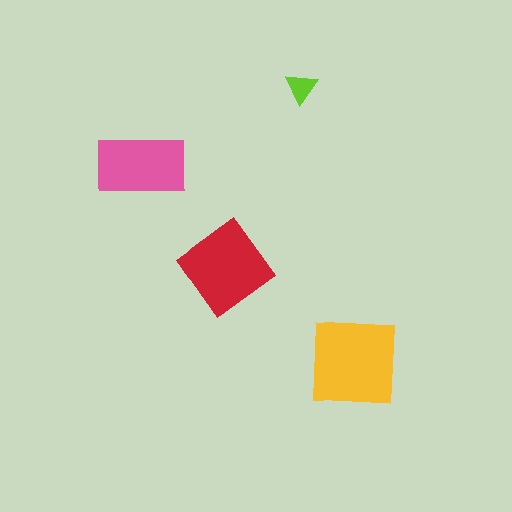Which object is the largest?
The yellow square.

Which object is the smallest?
The lime triangle.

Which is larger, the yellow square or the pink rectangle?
The yellow square.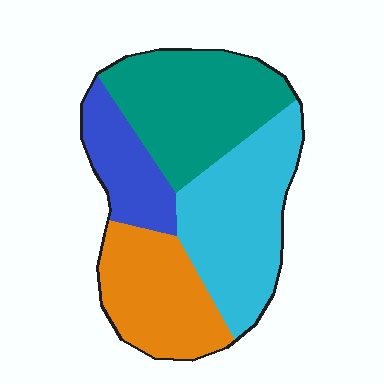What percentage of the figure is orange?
Orange covers about 25% of the figure.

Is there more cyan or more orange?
Cyan.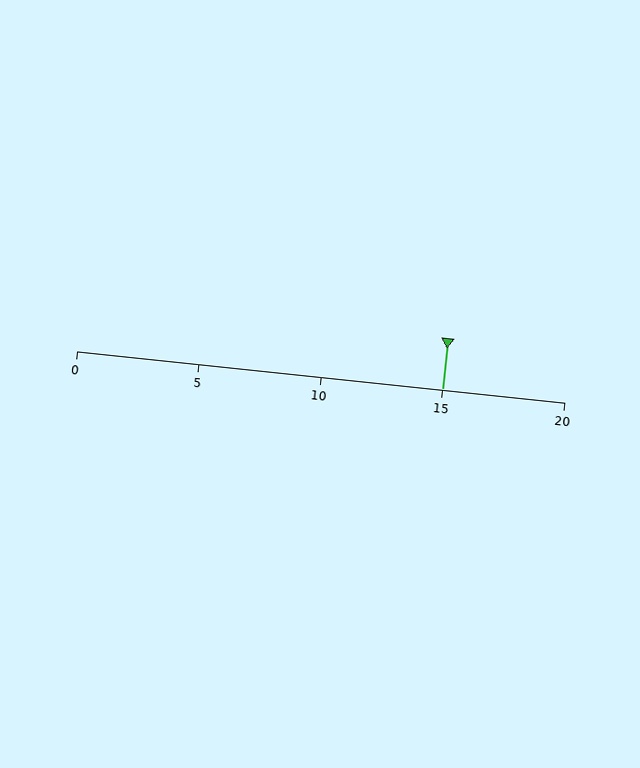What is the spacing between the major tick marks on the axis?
The major ticks are spaced 5 apart.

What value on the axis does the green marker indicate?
The marker indicates approximately 15.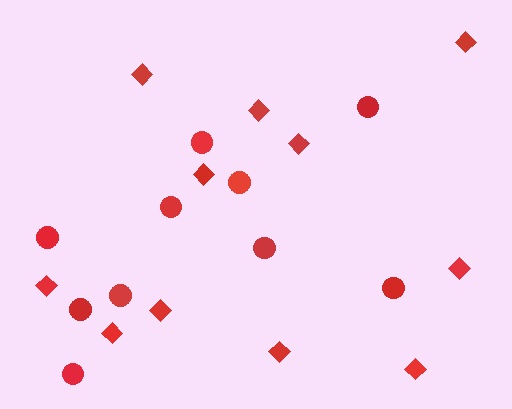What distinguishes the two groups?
There are 2 groups: one group of circles (10) and one group of diamonds (11).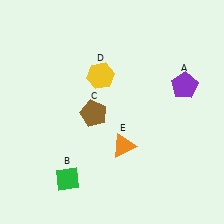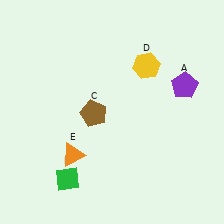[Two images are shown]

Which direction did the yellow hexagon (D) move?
The yellow hexagon (D) moved right.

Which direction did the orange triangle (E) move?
The orange triangle (E) moved left.